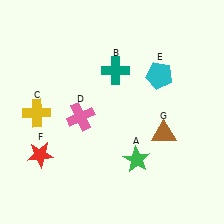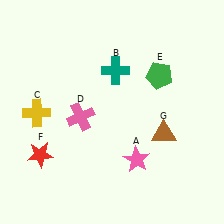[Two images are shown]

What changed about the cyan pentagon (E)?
In Image 1, E is cyan. In Image 2, it changed to green.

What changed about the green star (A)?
In Image 1, A is green. In Image 2, it changed to pink.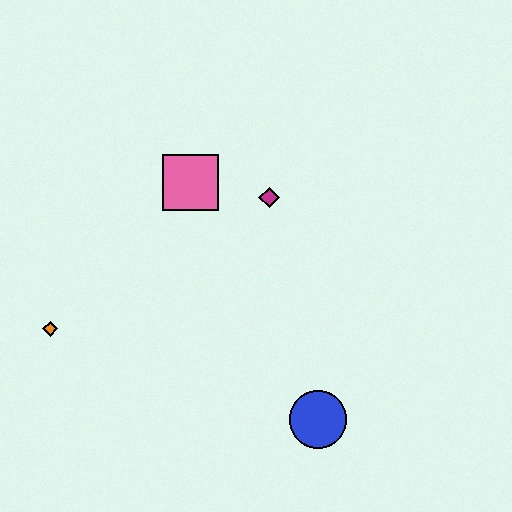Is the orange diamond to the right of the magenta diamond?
No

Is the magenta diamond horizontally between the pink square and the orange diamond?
No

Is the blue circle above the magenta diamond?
No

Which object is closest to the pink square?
The magenta diamond is closest to the pink square.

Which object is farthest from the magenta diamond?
The orange diamond is farthest from the magenta diamond.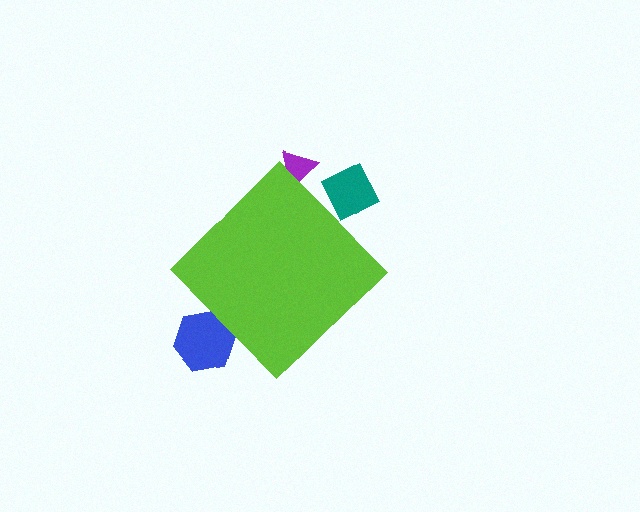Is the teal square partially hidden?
Yes, the teal square is partially hidden behind the lime diamond.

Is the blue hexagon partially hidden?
Yes, the blue hexagon is partially hidden behind the lime diamond.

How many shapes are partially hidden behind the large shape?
3 shapes are partially hidden.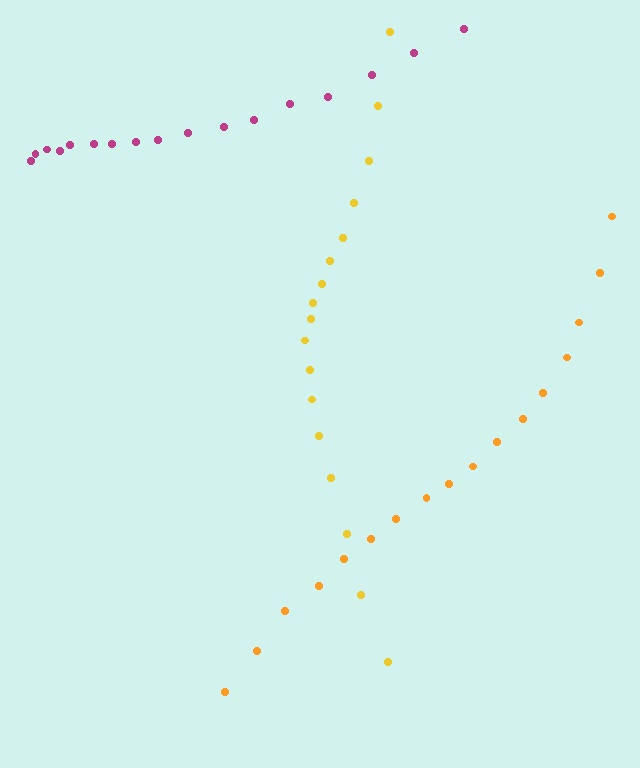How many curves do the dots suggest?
There are 3 distinct paths.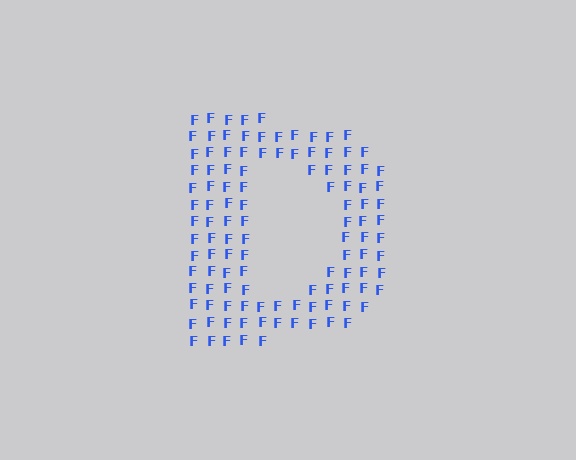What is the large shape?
The large shape is the letter D.